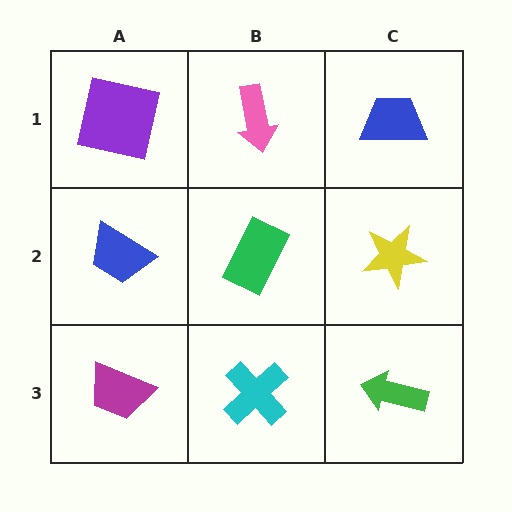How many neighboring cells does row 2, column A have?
3.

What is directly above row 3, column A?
A blue trapezoid.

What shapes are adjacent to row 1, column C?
A yellow star (row 2, column C), a pink arrow (row 1, column B).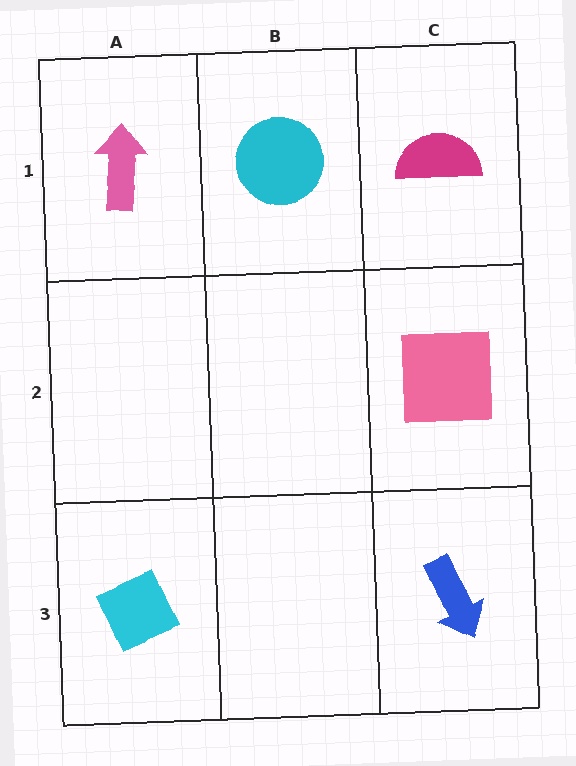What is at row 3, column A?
A cyan diamond.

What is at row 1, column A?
A pink arrow.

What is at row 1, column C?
A magenta semicircle.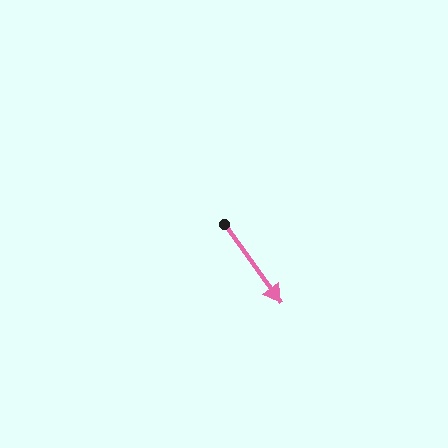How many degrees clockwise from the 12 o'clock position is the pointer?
Approximately 144 degrees.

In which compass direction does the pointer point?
Southeast.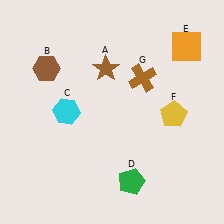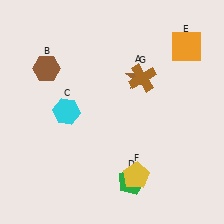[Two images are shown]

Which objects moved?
The objects that moved are: the brown star (A), the yellow pentagon (F).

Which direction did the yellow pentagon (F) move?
The yellow pentagon (F) moved down.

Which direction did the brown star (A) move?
The brown star (A) moved right.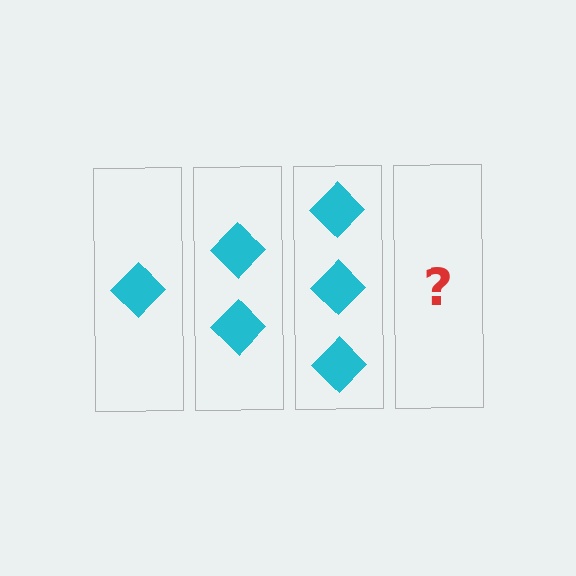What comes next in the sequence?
The next element should be 4 diamonds.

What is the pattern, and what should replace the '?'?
The pattern is that each step adds one more diamond. The '?' should be 4 diamonds.